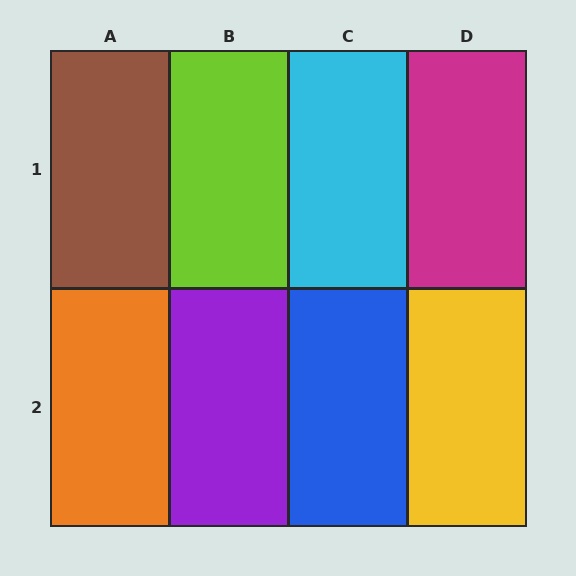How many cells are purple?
1 cell is purple.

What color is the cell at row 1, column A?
Brown.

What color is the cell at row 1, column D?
Magenta.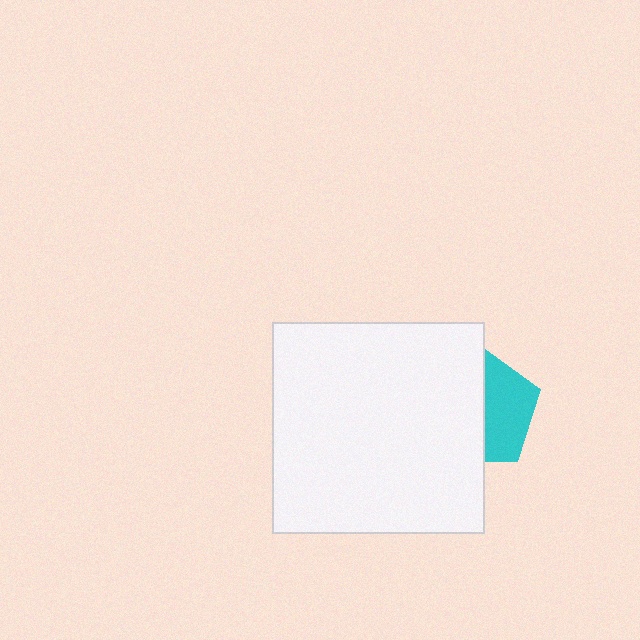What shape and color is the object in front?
The object in front is a white square.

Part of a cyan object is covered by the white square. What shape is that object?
It is a pentagon.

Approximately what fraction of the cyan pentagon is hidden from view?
Roughly 58% of the cyan pentagon is hidden behind the white square.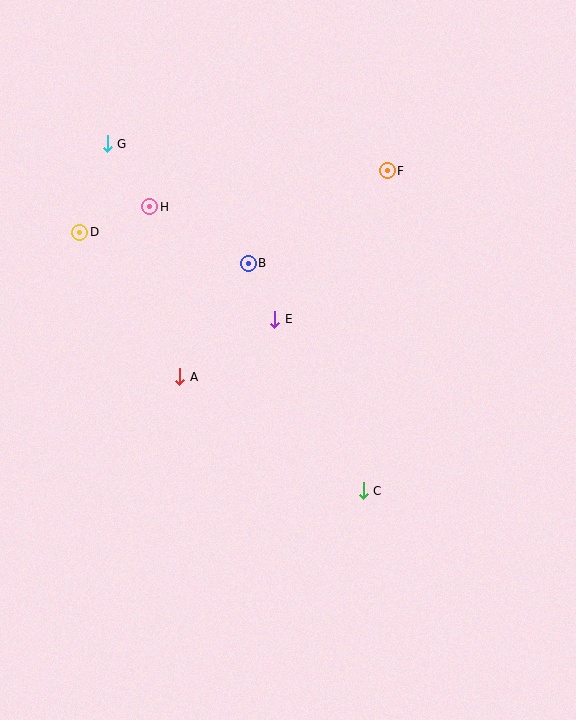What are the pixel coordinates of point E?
Point E is at (275, 319).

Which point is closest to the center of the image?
Point E at (275, 319) is closest to the center.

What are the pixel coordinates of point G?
Point G is at (107, 144).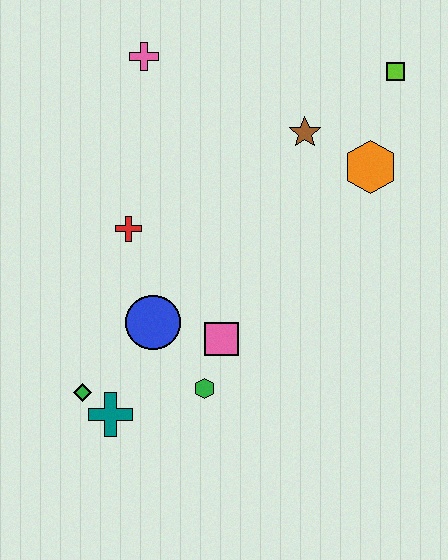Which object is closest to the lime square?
The orange hexagon is closest to the lime square.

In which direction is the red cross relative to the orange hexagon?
The red cross is to the left of the orange hexagon.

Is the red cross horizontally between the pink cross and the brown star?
No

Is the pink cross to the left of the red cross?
No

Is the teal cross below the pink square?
Yes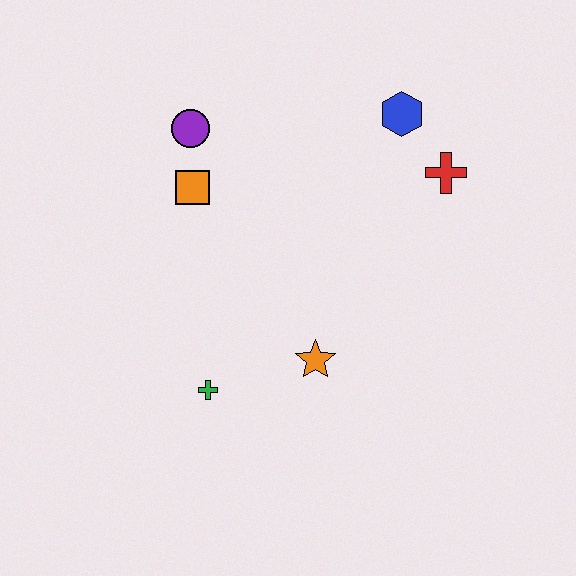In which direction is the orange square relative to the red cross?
The orange square is to the left of the red cross.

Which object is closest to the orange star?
The green cross is closest to the orange star.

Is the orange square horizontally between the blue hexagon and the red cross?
No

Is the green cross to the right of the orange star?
No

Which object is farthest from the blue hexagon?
The green cross is farthest from the blue hexagon.